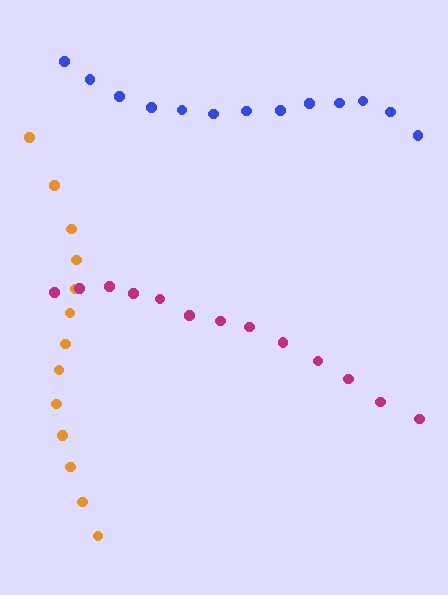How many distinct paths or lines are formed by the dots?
There are 3 distinct paths.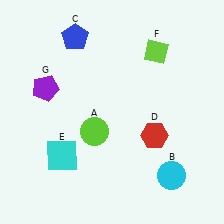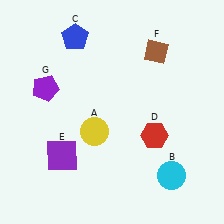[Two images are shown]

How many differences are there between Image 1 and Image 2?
There are 3 differences between the two images.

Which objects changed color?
A changed from lime to yellow. E changed from cyan to purple. F changed from lime to brown.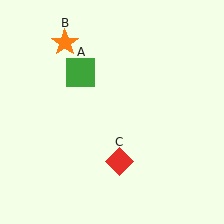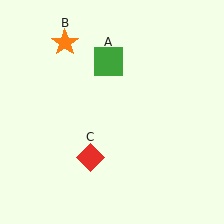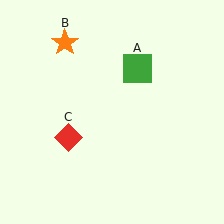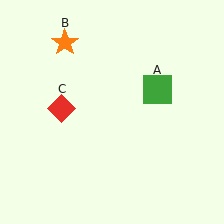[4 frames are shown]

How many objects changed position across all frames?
2 objects changed position: green square (object A), red diamond (object C).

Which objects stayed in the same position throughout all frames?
Orange star (object B) remained stationary.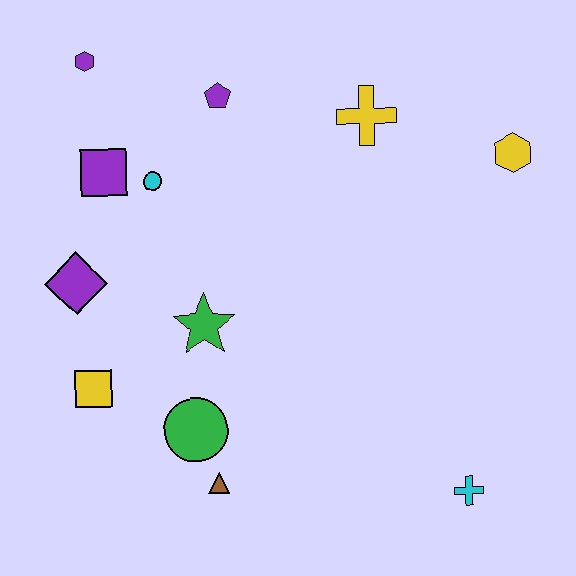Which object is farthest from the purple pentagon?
The cyan cross is farthest from the purple pentagon.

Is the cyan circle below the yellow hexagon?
Yes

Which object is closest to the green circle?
The brown triangle is closest to the green circle.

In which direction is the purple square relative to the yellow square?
The purple square is above the yellow square.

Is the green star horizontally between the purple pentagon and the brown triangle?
No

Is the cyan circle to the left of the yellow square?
No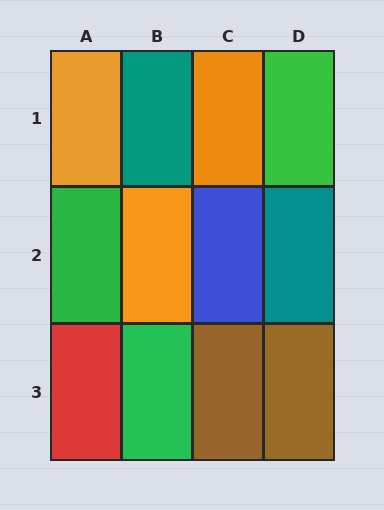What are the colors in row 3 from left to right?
Red, green, brown, brown.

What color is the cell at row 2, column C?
Blue.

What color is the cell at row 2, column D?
Teal.